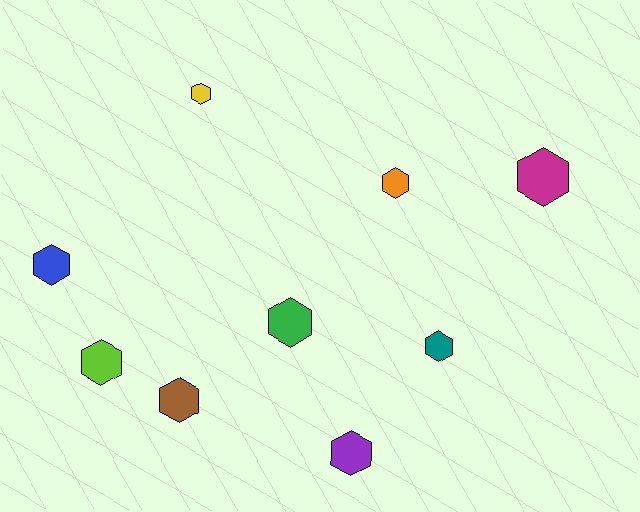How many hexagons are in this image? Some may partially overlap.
There are 9 hexagons.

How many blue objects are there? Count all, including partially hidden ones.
There is 1 blue object.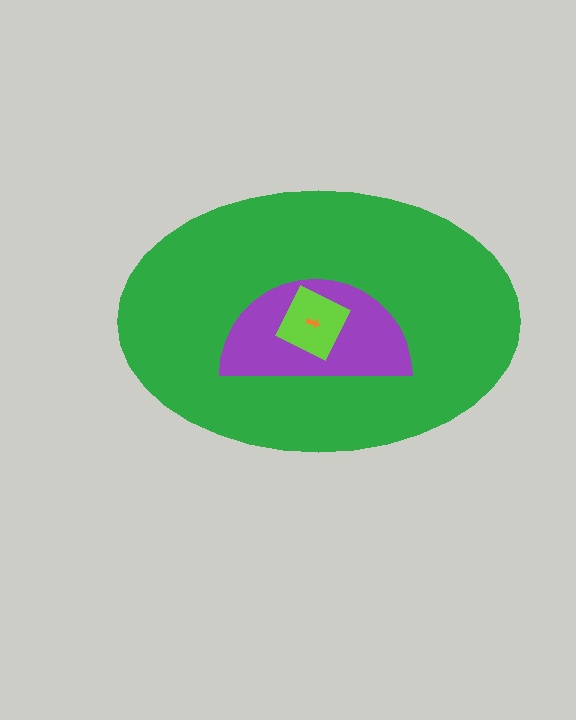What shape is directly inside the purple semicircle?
The lime square.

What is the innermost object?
The orange arrow.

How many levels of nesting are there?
4.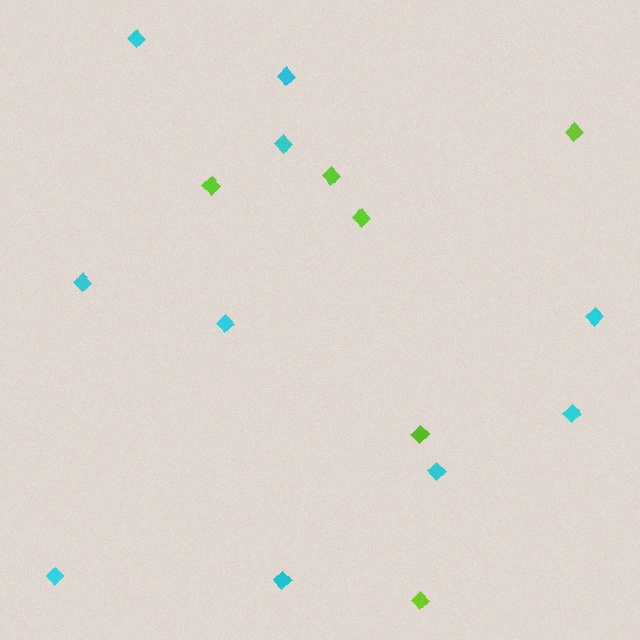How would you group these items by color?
There are 2 groups: one group of cyan diamonds (10) and one group of lime diamonds (6).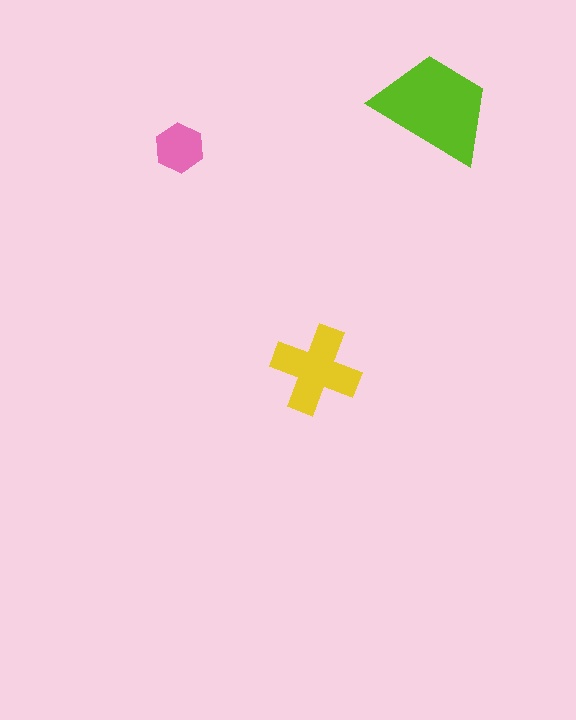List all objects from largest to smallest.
The lime trapezoid, the yellow cross, the pink hexagon.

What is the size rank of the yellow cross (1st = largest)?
2nd.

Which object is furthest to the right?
The lime trapezoid is rightmost.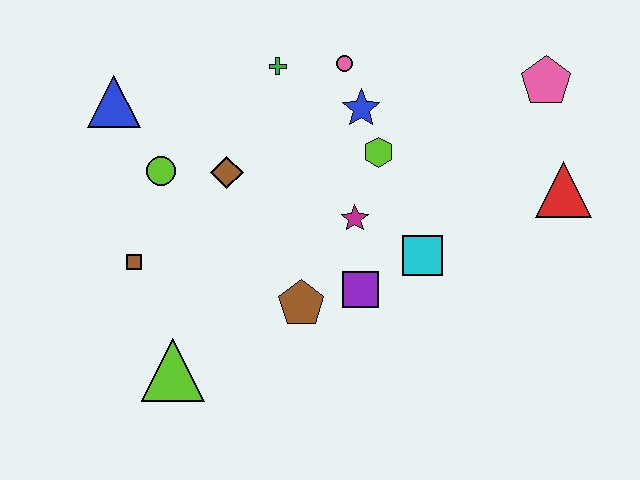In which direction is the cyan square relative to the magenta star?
The cyan square is to the right of the magenta star.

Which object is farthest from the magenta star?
The blue triangle is farthest from the magenta star.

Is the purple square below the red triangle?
Yes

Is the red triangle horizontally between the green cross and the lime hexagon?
No